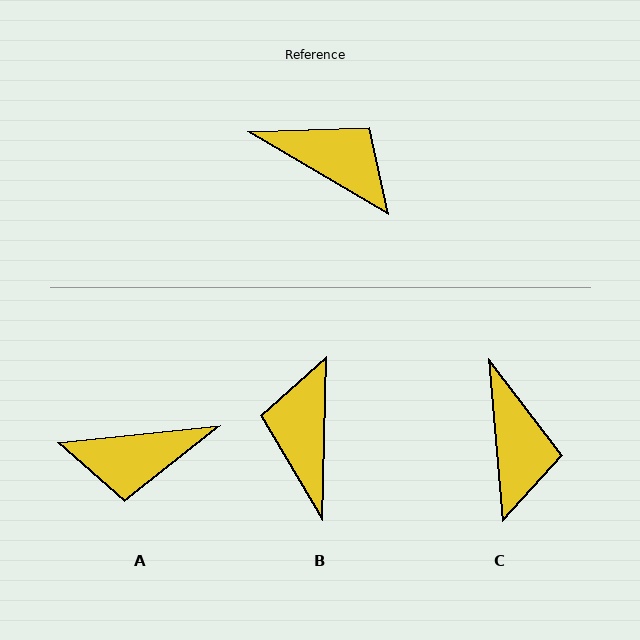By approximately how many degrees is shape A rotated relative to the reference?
Approximately 144 degrees clockwise.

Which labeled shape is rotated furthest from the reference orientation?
A, about 144 degrees away.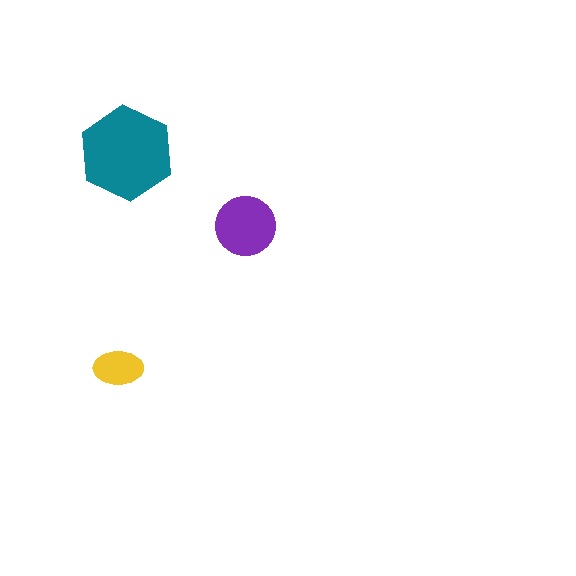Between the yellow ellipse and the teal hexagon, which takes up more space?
The teal hexagon.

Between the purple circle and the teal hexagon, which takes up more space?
The teal hexagon.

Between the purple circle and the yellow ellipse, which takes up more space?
The purple circle.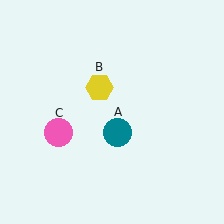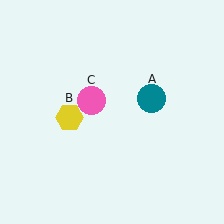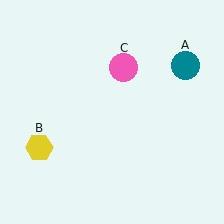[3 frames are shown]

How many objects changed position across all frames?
3 objects changed position: teal circle (object A), yellow hexagon (object B), pink circle (object C).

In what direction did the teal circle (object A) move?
The teal circle (object A) moved up and to the right.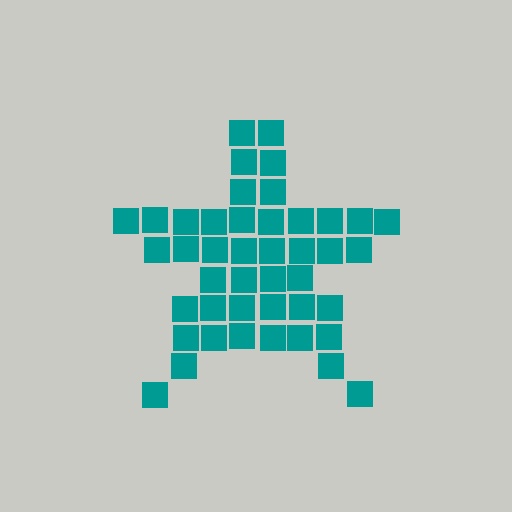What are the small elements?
The small elements are squares.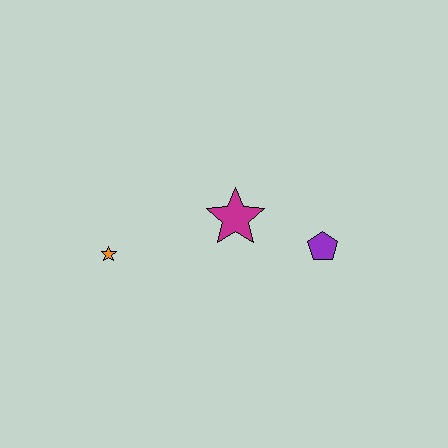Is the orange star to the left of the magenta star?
Yes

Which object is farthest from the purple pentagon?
The orange star is farthest from the purple pentagon.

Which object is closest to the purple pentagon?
The magenta star is closest to the purple pentagon.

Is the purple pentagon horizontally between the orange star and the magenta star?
No